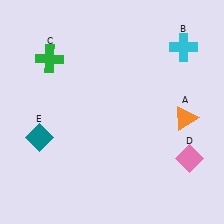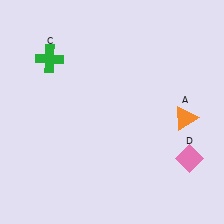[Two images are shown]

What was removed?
The cyan cross (B), the teal diamond (E) were removed in Image 2.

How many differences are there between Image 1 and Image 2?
There are 2 differences between the two images.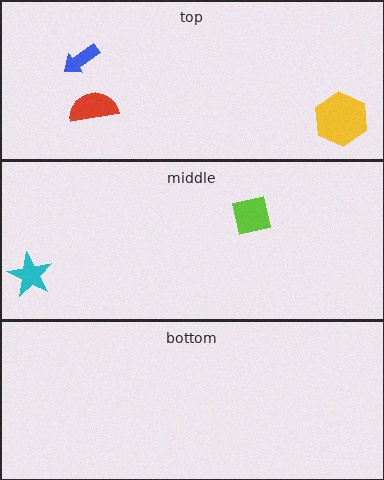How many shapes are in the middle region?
2.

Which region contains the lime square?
The middle region.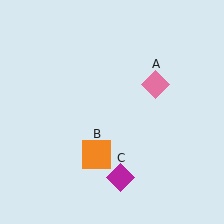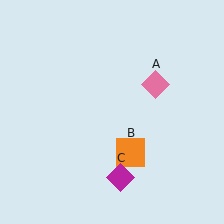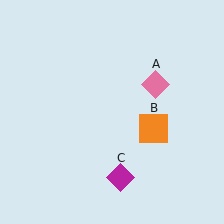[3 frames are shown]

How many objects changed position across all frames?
1 object changed position: orange square (object B).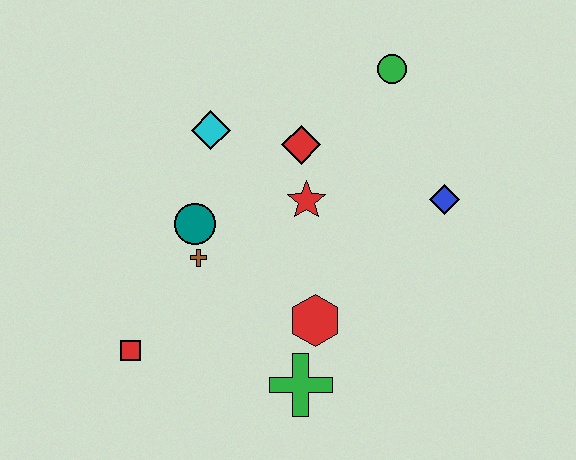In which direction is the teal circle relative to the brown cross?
The teal circle is above the brown cross.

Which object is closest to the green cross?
The red hexagon is closest to the green cross.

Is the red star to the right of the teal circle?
Yes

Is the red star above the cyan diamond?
No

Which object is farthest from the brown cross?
The green circle is farthest from the brown cross.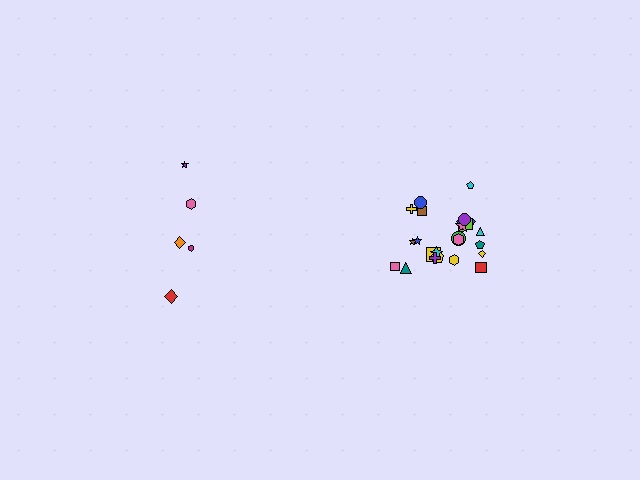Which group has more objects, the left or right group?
The right group.